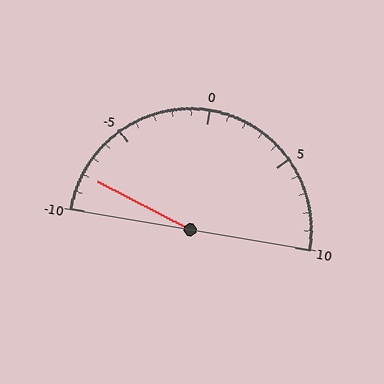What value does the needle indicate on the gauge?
The needle indicates approximately -8.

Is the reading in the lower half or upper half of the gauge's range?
The reading is in the lower half of the range (-10 to 10).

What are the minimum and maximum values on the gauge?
The gauge ranges from -10 to 10.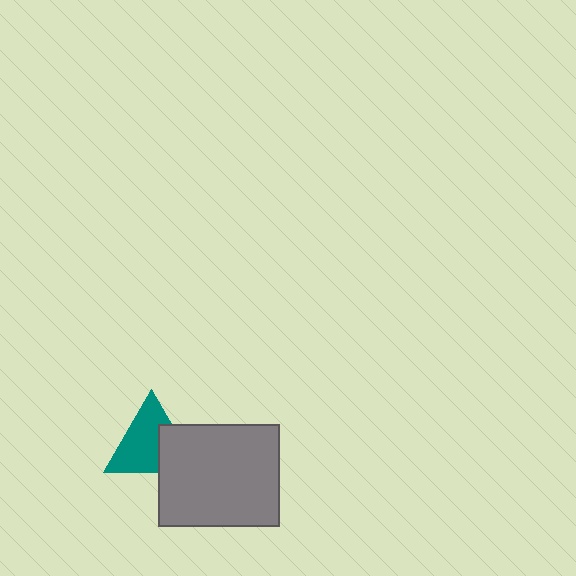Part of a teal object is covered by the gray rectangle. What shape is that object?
It is a triangle.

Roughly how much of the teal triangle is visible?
Most of it is visible (roughly 66%).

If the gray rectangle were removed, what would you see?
You would see the complete teal triangle.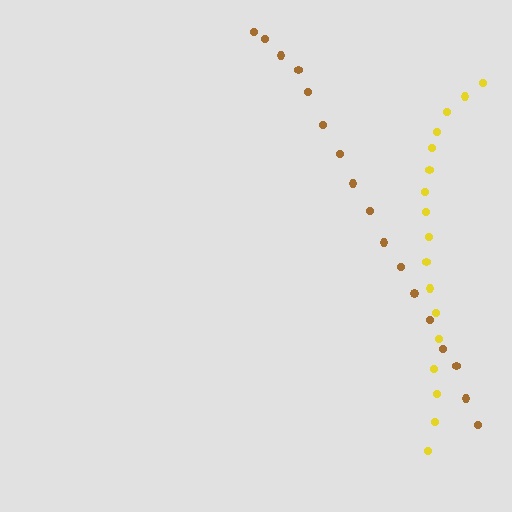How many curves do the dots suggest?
There are 2 distinct paths.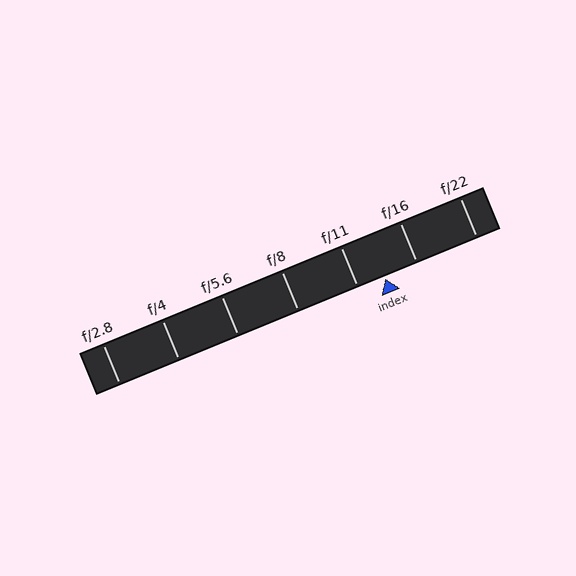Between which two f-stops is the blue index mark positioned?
The index mark is between f/11 and f/16.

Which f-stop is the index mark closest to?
The index mark is closest to f/11.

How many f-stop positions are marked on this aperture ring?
There are 7 f-stop positions marked.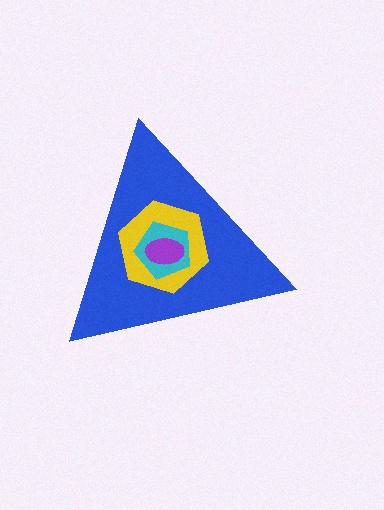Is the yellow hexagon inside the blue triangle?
Yes.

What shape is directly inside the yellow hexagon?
The cyan pentagon.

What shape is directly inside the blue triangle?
The yellow hexagon.